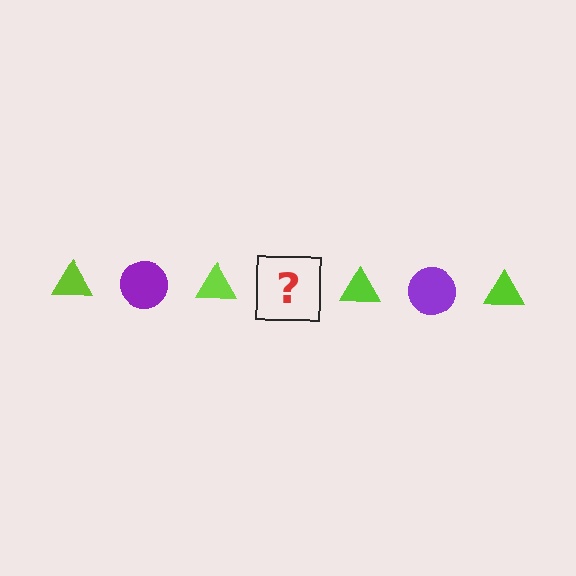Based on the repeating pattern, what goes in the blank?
The blank should be a purple circle.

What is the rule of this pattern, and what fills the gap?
The rule is that the pattern alternates between lime triangle and purple circle. The gap should be filled with a purple circle.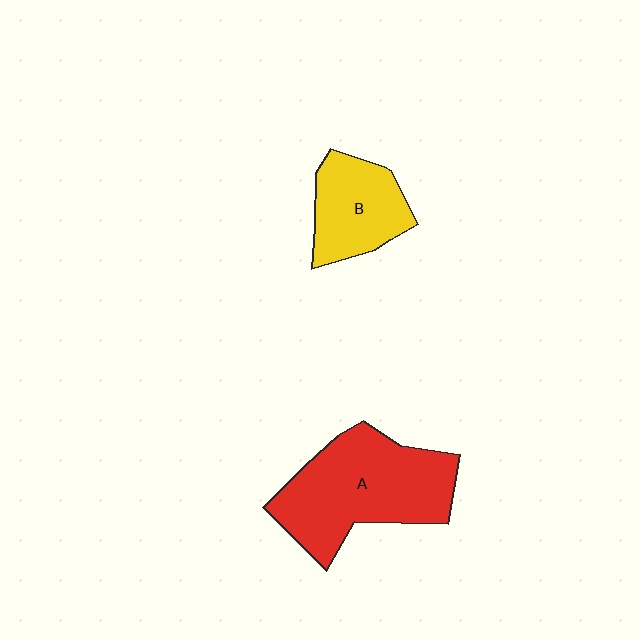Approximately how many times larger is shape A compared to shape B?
Approximately 1.8 times.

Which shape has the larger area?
Shape A (red).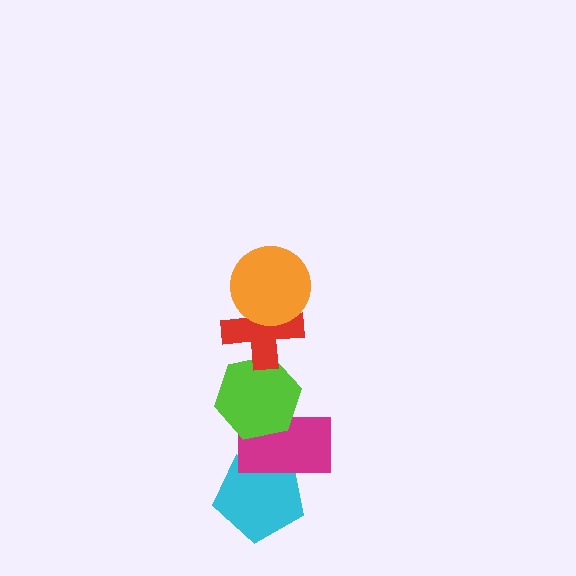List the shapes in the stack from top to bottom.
From top to bottom: the orange circle, the red cross, the lime hexagon, the magenta rectangle, the cyan pentagon.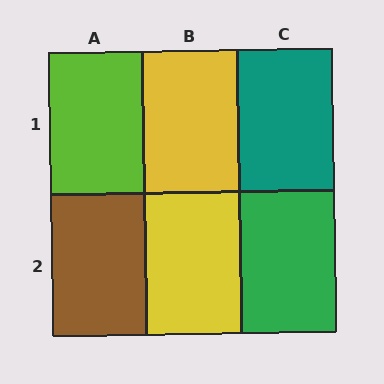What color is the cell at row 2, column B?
Yellow.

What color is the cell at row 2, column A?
Brown.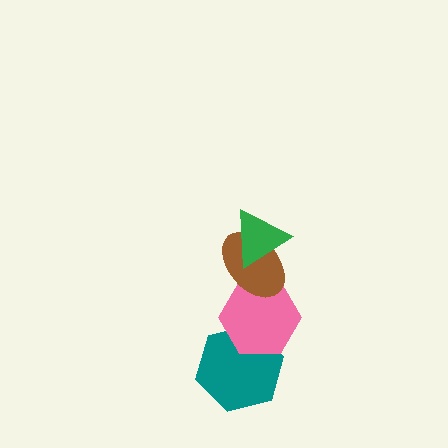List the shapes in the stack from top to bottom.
From top to bottom: the green triangle, the brown ellipse, the pink hexagon, the teal hexagon.